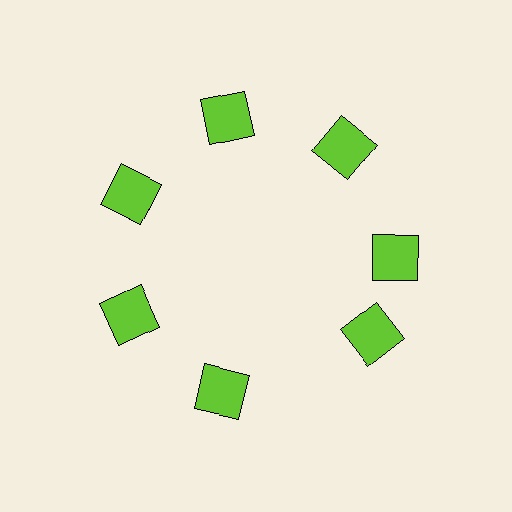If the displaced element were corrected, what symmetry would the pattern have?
It would have 7-fold rotational symmetry — the pattern would map onto itself every 51 degrees.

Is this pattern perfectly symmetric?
No. The 7 lime squares are arranged in a ring, but one element near the 5 o'clock position is rotated out of alignment along the ring, breaking the 7-fold rotational symmetry.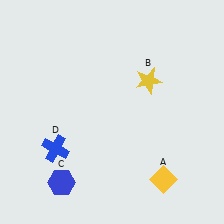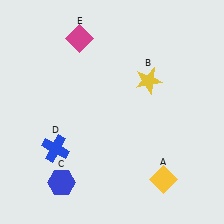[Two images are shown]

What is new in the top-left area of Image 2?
A magenta diamond (E) was added in the top-left area of Image 2.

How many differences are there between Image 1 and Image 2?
There is 1 difference between the two images.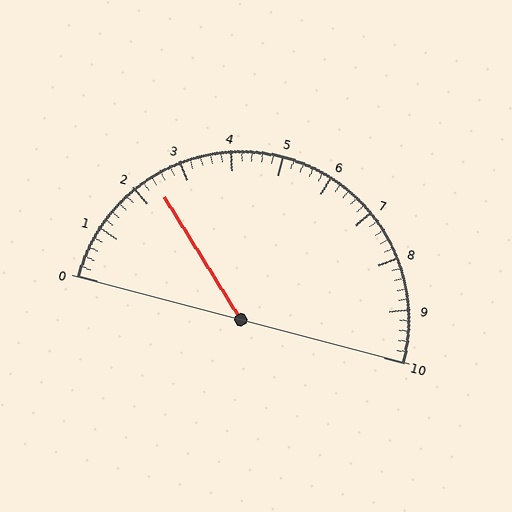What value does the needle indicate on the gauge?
The needle indicates approximately 2.4.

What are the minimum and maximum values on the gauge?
The gauge ranges from 0 to 10.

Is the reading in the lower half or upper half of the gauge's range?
The reading is in the lower half of the range (0 to 10).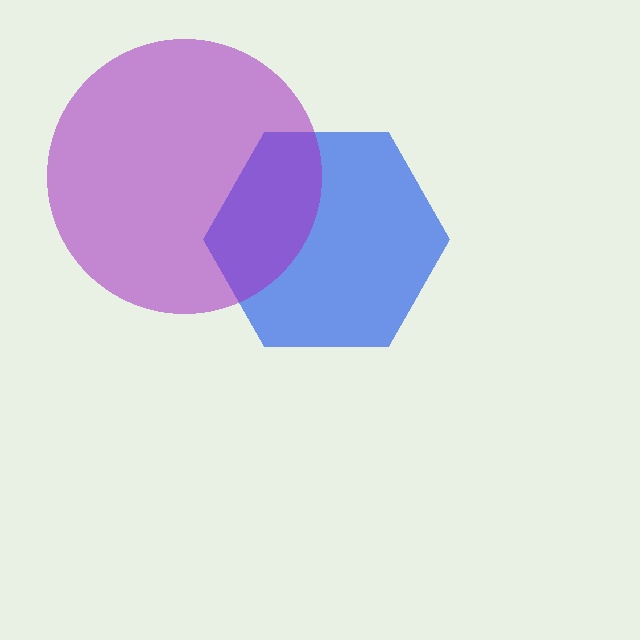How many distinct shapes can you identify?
There are 2 distinct shapes: a blue hexagon, a purple circle.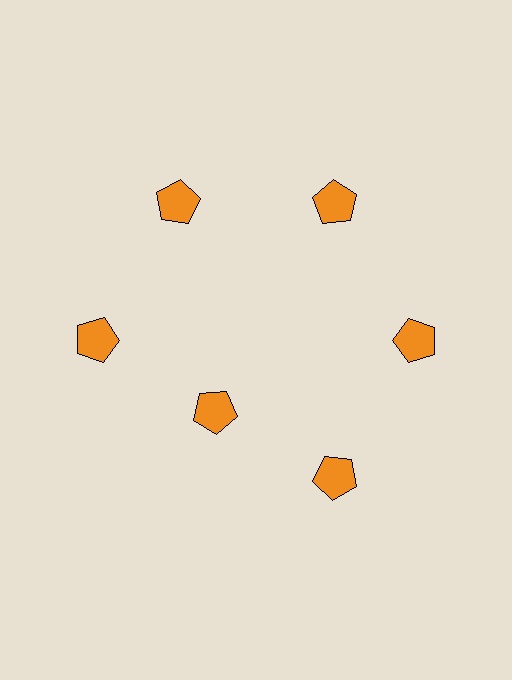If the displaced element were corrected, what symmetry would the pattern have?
It would have 6-fold rotational symmetry — the pattern would map onto itself every 60 degrees.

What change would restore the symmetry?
The symmetry would be restored by moving it outward, back onto the ring so that all 6 pentagons sit at equal angles and equal distance from the center.